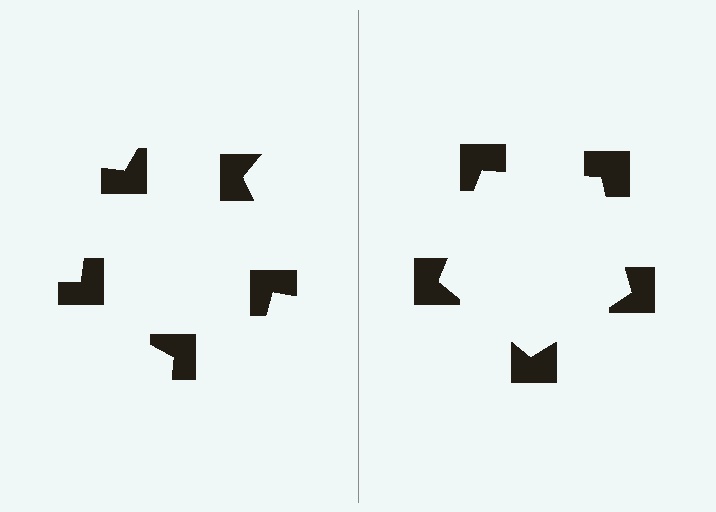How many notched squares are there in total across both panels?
10 — 5 on each side.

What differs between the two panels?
The notched squares are positioned identically on both sides; only the wedge orientations differ. On the right they align to a pentagon; on the left they are misaligned.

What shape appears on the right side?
An illusory pentagon.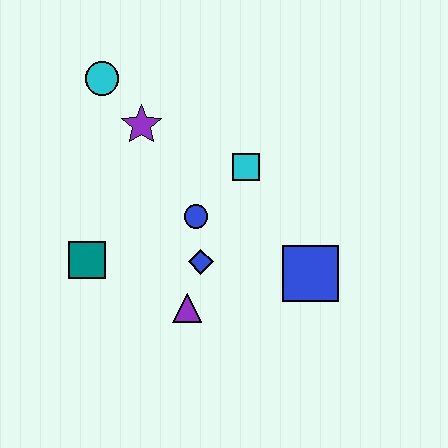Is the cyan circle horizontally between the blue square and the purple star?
No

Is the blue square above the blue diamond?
No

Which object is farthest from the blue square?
The cyan circle is farthest from the blue square.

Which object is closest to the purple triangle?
The blue diamond is closest to the purple triangle.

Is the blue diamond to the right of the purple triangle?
Yes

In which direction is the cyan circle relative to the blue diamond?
The cyan circle is above the blue diamond.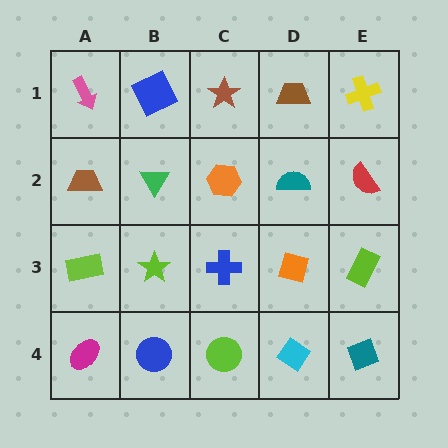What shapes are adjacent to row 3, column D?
A teal semicircle (row 2, column D), a cyan diamond (row 4, column D), a blue cross (row 3, column C), a lime rectangle (row 3, column E).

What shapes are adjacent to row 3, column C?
An orange hexagon (row 2, column C), a lime circle (row 4, column C), a lime star (row 3, column B), an orange diamond (row 3, column D).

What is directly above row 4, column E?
A lime rectangle.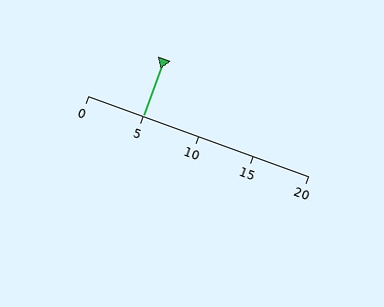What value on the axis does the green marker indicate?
The marker indicates approximately 5.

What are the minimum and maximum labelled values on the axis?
The axis runs from 0 to 20.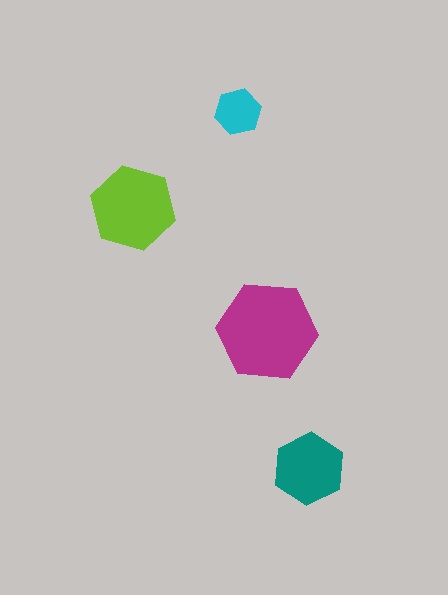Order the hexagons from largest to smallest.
the magenta one, the lime one, the teal one, the cyan one.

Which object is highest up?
The cyan hexagon is topmost.